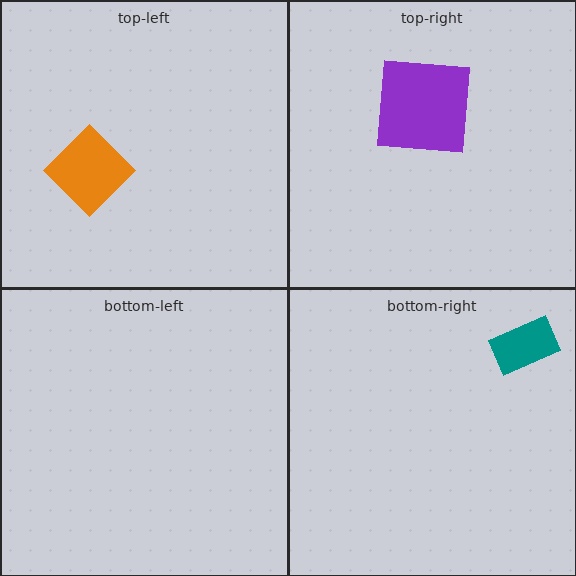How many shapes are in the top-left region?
1.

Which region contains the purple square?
The top-right region.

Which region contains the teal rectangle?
The bottom-right region.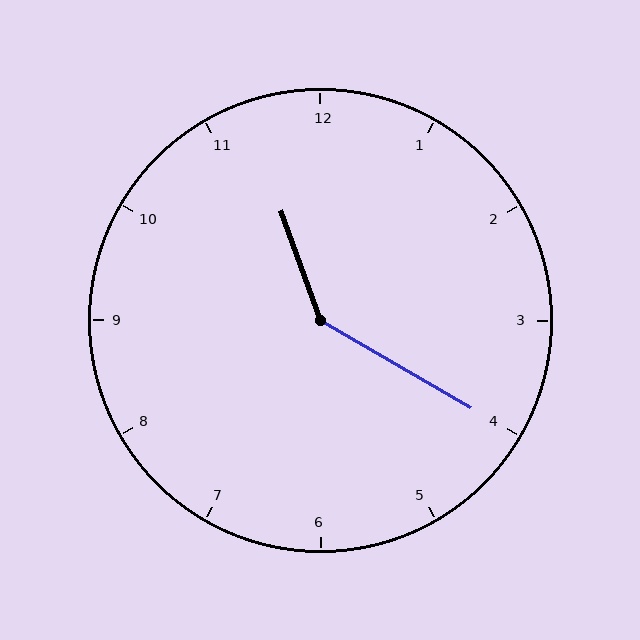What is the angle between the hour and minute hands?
Approximately 140 degrees.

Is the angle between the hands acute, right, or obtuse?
It is obtuse.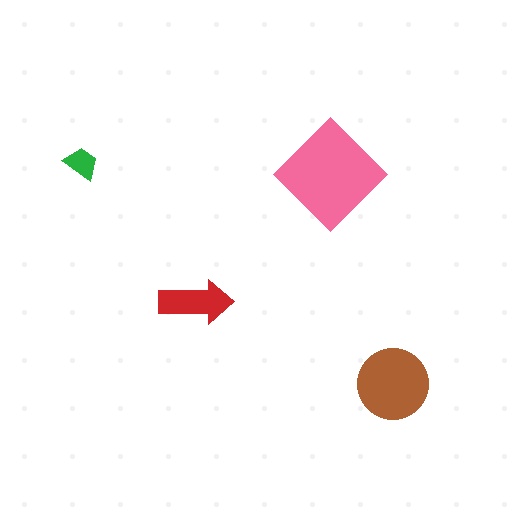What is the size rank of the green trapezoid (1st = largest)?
4th.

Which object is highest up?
The green trapezoid is topmost.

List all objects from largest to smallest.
The pink diamond, the brown circle, the red arrow, the green trapezoid.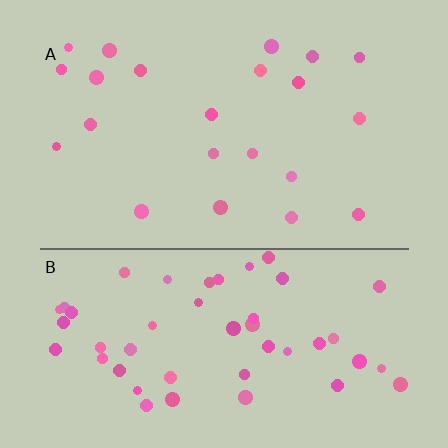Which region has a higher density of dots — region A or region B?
B (the bottom).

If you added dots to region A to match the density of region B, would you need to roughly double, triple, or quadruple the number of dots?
Approximately double.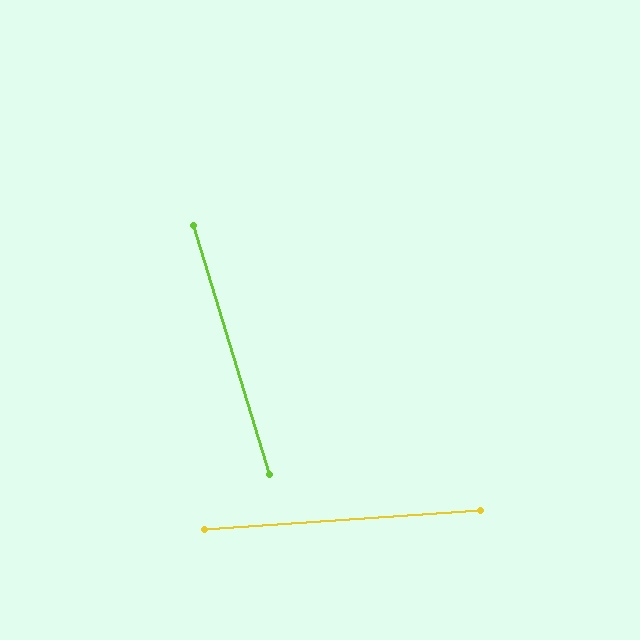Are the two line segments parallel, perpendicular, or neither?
Neither parallel nor perpendicular — they differ by about 77°.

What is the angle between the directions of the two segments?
Approximately 77 degrees.